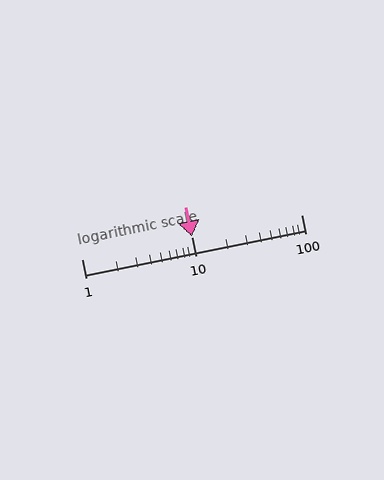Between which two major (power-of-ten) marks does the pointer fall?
The pointer is between 10 and 100.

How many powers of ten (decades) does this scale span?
The scale spans 2 decades, from 1 to 100.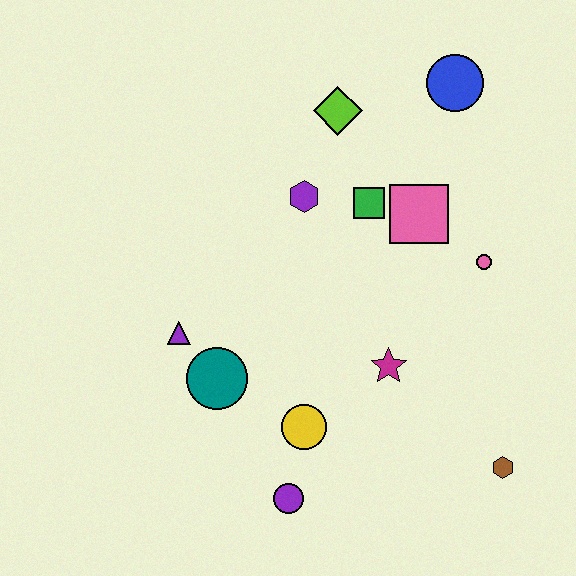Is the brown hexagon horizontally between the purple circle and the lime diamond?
No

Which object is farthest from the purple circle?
The blue circle is farthest from the purple circle.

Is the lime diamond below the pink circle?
No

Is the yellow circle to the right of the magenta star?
No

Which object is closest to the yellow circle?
The purple circle is closest to the yellow circle.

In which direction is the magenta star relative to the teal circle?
The magenta star is to the right of the teal circle.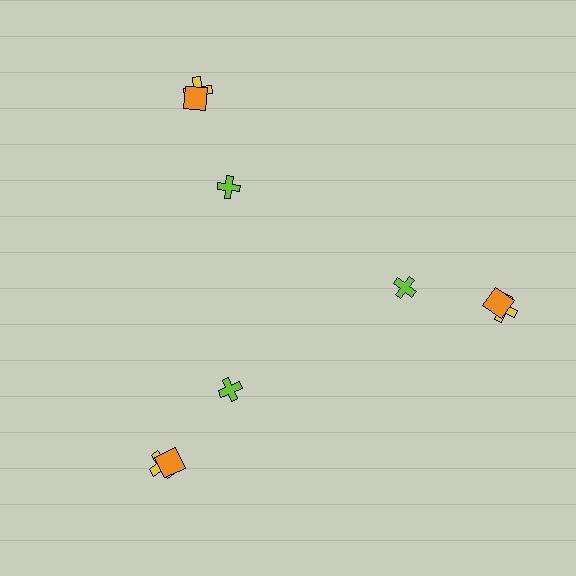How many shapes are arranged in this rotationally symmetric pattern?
There are 9 shapes, arranged in 3 groups of 3.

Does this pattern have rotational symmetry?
Yes, this pattern has 3-fold rotational symmetry. It looks the same after rotating 120 degrees around the center.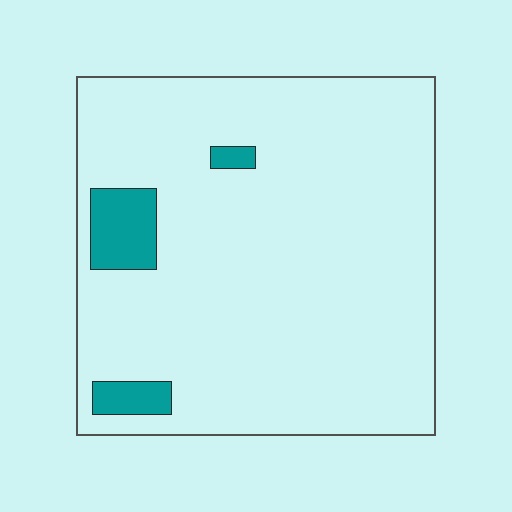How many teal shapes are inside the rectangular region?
3.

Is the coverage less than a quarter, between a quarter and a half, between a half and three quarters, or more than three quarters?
Less than a quarter.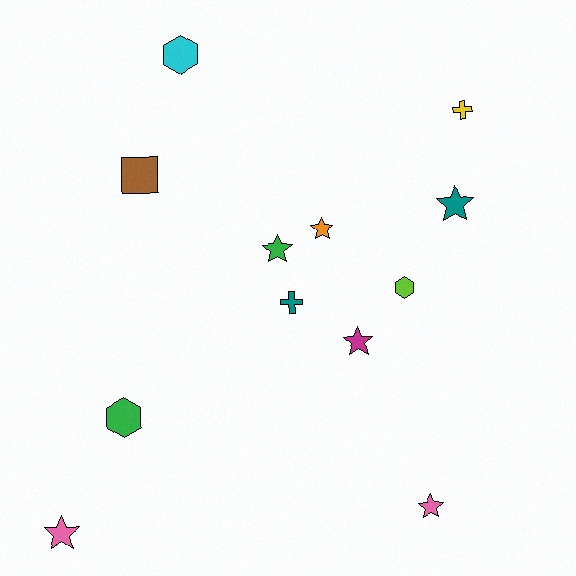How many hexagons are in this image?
There are 3 hexagons.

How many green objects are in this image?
There are 2 green objects.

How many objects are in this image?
There are 12 objects.